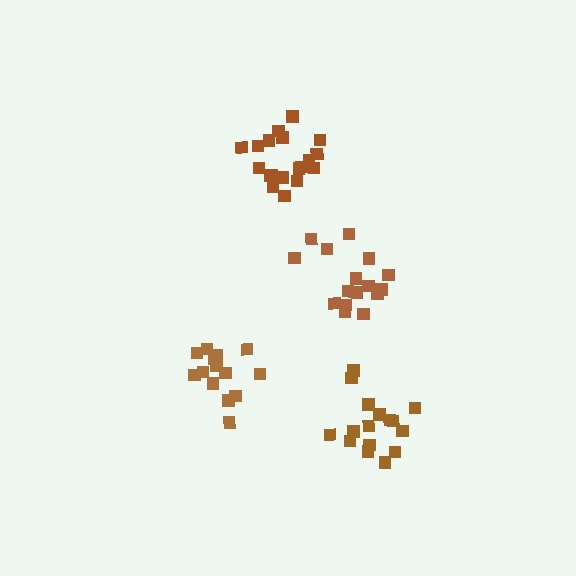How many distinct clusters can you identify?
There are 4 distinct clusters.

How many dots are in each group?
Group 1: 15 dots, Group 2: 17 dots, Group 3: 16 dots, Group 4: 19 dots (67 total).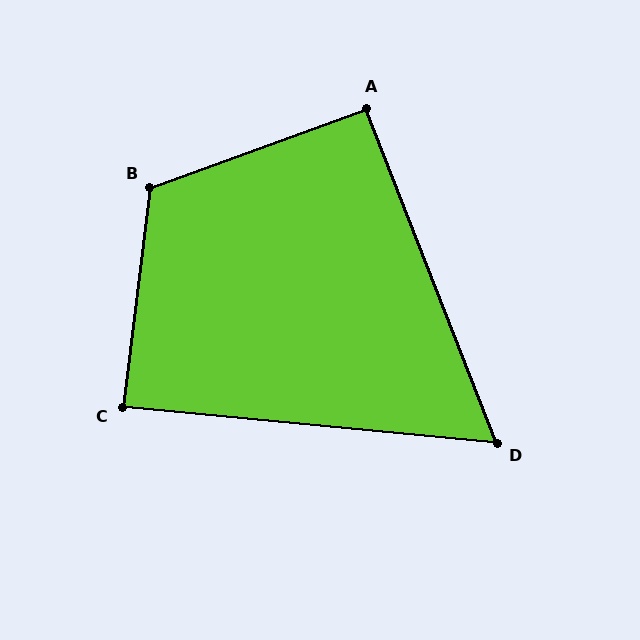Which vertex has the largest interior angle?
B, at approximately 117 degrees.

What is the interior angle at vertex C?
Approximately 89 degrees (approximately right).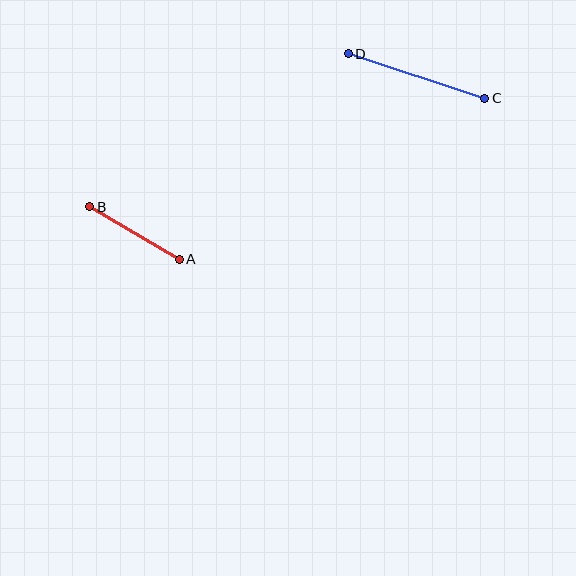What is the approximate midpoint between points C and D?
The midpoint is at approximately (417, 76) pixels.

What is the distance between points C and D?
The distance is approximately 143 pixels.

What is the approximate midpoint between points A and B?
The midpoint is at approximately (134, 233) pixels.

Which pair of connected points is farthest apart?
Points C and D are farthest apart.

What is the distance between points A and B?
The distance is approximately 104 pixels.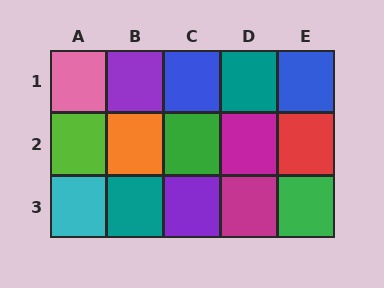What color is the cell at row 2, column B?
Orange.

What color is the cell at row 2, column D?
Magenta.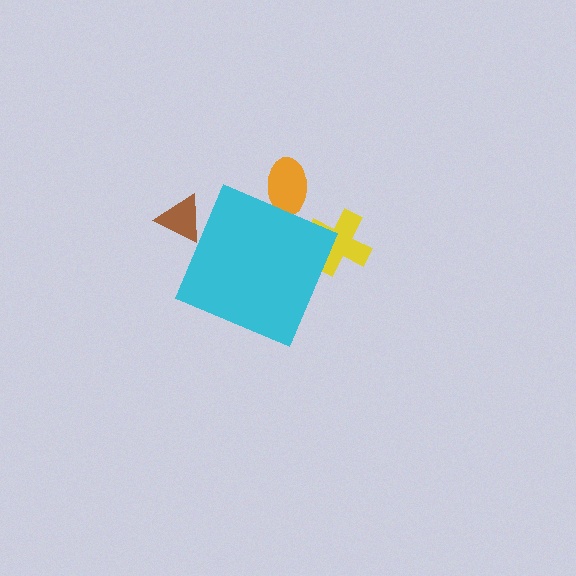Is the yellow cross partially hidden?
Yes, the yellow cross is partially hidden behind the cyan diamond.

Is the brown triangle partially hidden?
Yes, the brown triangle is partially hidden behind the cyan diamond.